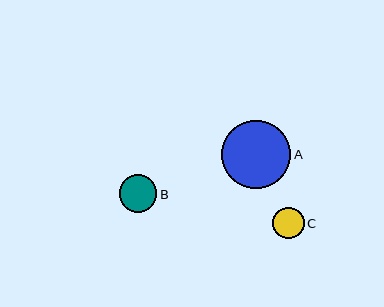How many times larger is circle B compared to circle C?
Circle B is approximately 1.2 times the size of circle C.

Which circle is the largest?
Circle A is the largest with a size of approximately 69 pixels.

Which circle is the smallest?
Circle C is the smallest with a size of approximately 32 pixels.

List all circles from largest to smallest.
From largest to smallest: A, B, C.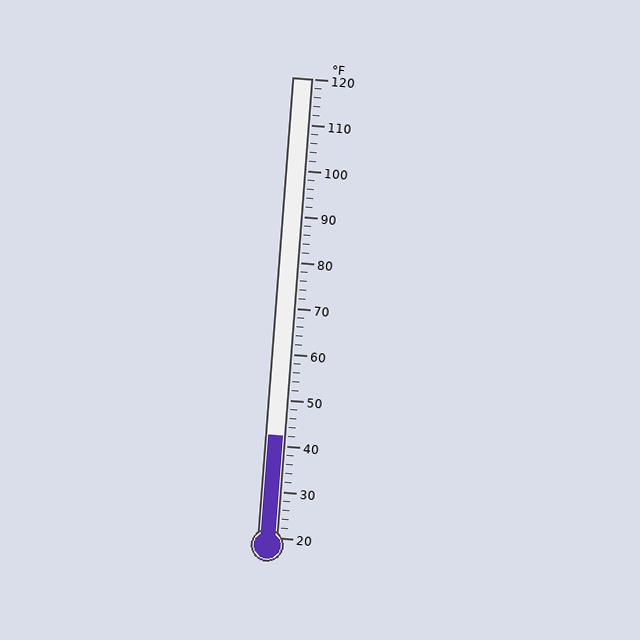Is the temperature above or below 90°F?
The temperature is below 90°F.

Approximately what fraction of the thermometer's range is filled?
The thermometer is filled to approximately 20% of its range.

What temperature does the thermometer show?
The thermometer shows approximately 42°F.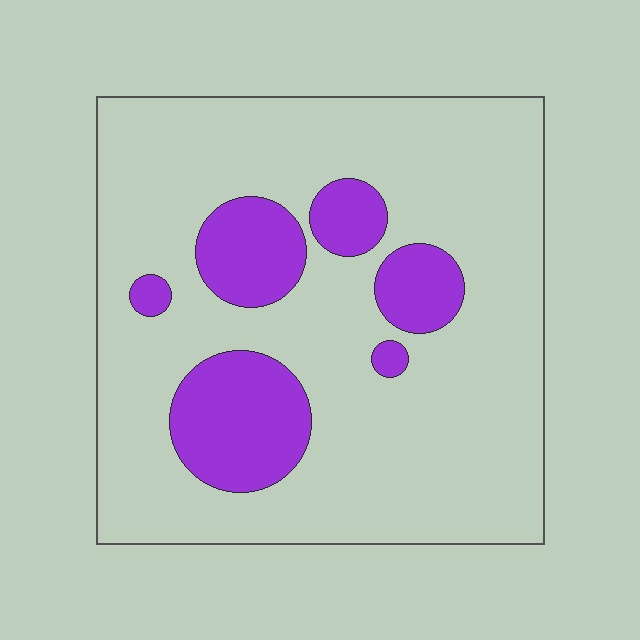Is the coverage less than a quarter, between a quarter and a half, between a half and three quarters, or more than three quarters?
Less than a quarter.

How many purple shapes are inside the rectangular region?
6.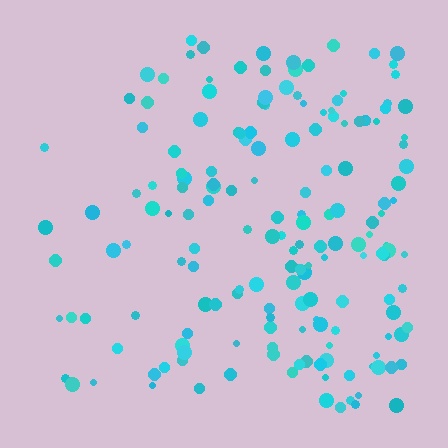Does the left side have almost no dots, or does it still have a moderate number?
Still a moderate number, just noticeably fewer than the right.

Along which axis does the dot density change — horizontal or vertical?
Horizontal.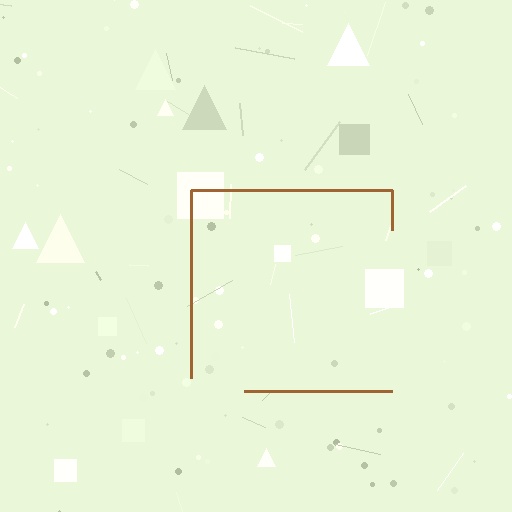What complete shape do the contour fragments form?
The contour fragments form a square.